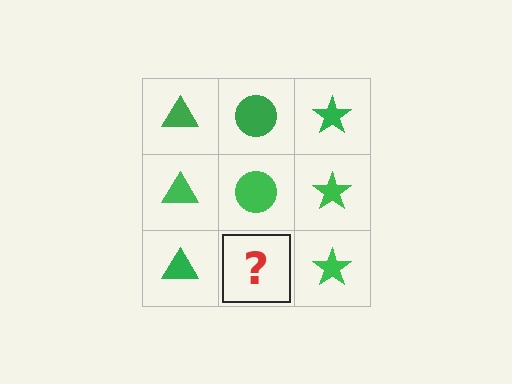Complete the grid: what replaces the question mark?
The question mark should be replaced with a green circle.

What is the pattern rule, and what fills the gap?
The rule is that each column has a consistent shape. The gap should be filled with a green circle.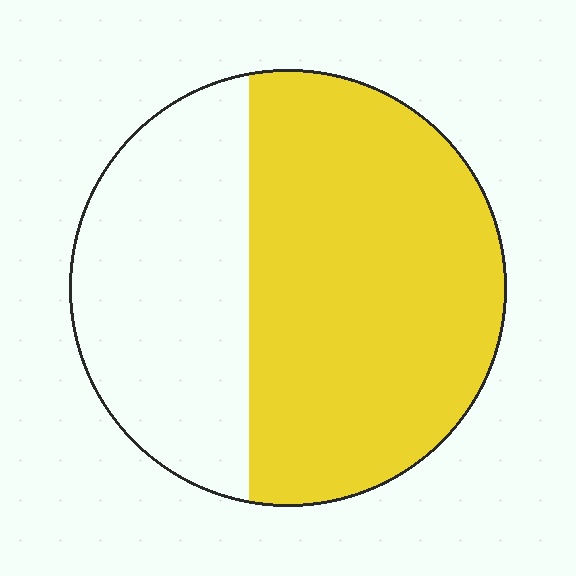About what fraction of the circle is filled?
About five eighths (5/8).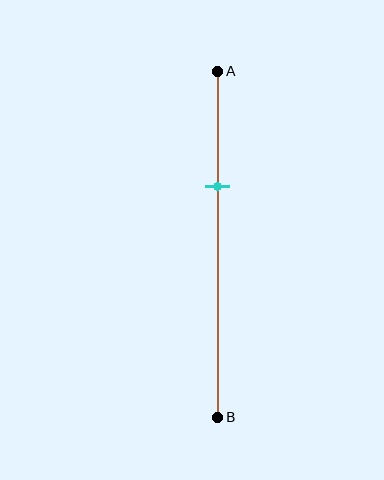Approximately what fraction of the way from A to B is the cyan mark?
The cyan mark is approximately 35% of the way from A to B.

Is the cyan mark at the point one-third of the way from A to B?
Yes, the mark is approximately at the one-third point.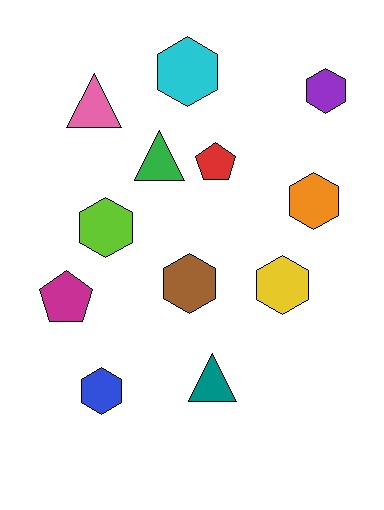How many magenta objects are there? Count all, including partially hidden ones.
There is 1 magenta object.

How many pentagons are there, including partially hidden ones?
There are 2 pentagons.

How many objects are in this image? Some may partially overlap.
There are 12 objects.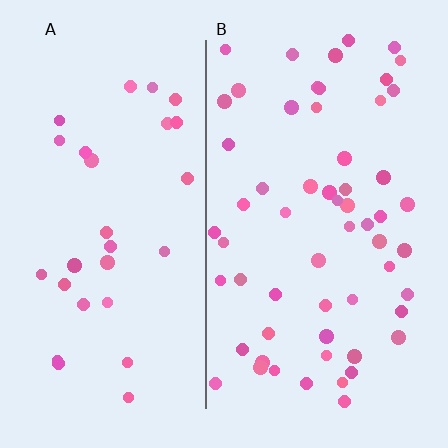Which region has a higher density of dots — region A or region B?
B (the right).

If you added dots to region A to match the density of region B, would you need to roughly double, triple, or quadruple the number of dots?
Approximately double.